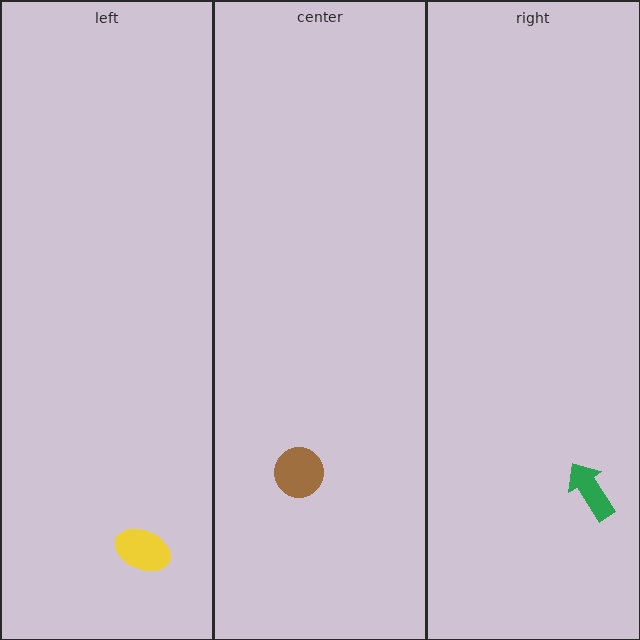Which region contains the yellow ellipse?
The left region.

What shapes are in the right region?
The green arrow.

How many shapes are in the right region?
1.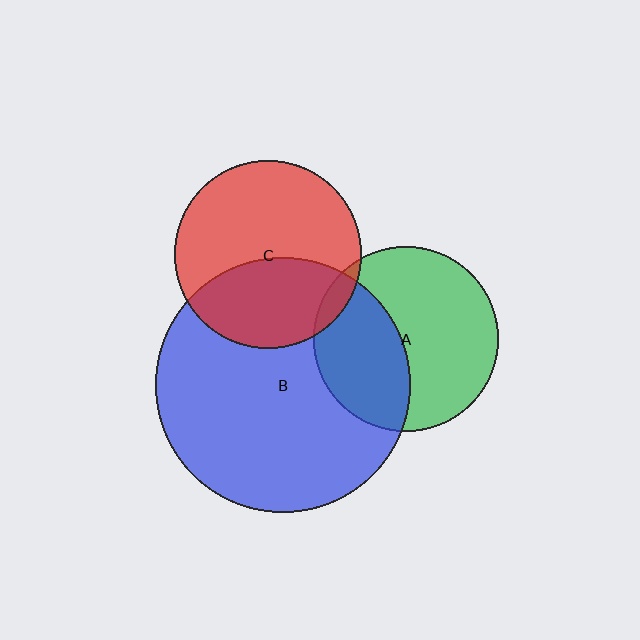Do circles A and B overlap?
Yes.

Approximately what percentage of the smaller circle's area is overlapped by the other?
Approximately 40%.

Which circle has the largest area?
Circle B (blue).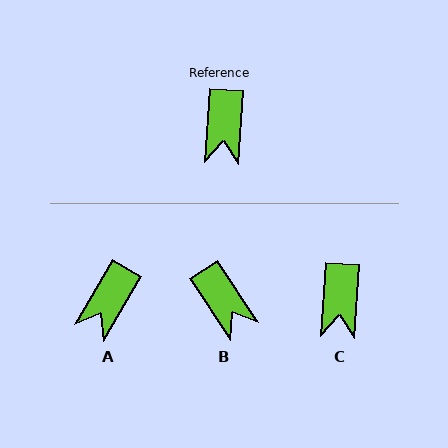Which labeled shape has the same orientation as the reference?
C.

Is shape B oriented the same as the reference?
No, it is off by about 37 degrees.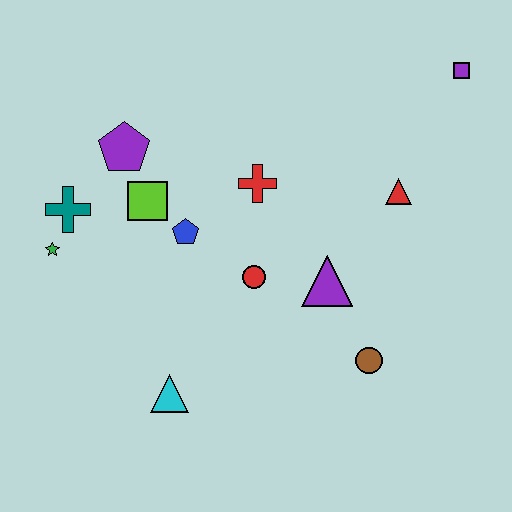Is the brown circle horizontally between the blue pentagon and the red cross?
No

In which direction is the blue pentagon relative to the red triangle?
The blue pentagon is to the left of the red triangle.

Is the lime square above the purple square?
No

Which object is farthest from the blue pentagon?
The purple square is farthest from the blue pentagon.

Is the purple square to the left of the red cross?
No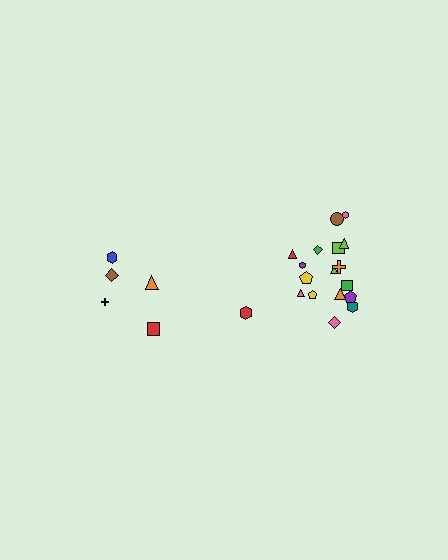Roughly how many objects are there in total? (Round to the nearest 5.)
Roughly 25 objects in total.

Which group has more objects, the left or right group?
The right group.